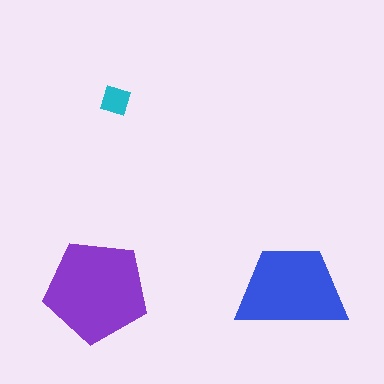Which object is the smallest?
The cyan diamond.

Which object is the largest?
The purple pentagon.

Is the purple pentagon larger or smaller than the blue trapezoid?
Larger.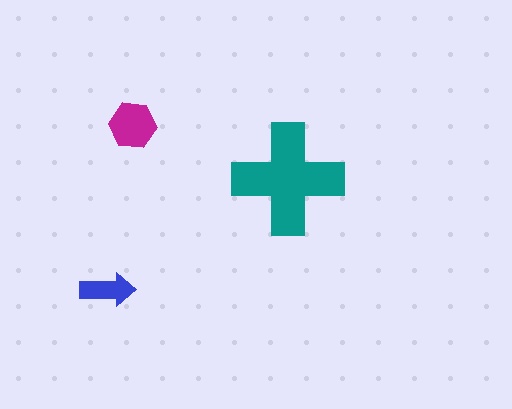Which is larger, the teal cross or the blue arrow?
The teal cross.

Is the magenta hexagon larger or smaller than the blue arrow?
Larger.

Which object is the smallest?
The blue arrow.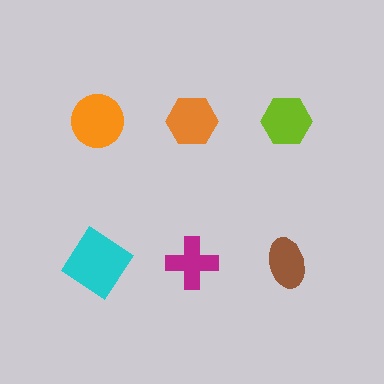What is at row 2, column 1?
A cyan diamond.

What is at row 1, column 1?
An orange circle.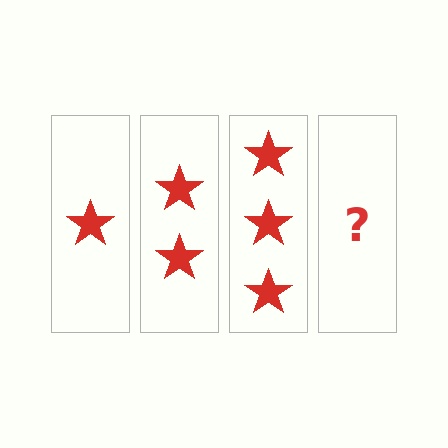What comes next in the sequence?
The next element should be 4 stars.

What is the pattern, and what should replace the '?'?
The pattern is that each step adds one more star. The '?' should be 4 stars.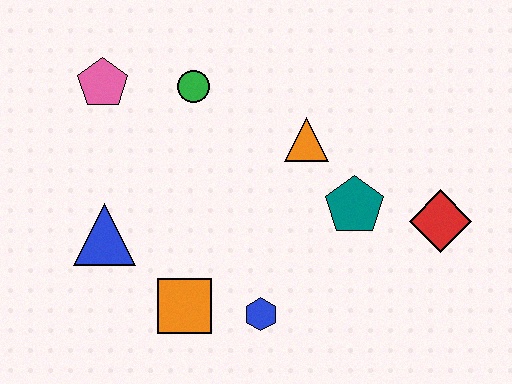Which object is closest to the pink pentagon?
The green circle is closest to the pink pentagon.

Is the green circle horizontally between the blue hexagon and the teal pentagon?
No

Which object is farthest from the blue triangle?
The red diamond is farthest from the blue triangle.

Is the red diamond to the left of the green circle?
No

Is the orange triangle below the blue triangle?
No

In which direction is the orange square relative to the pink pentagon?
The orange square is below the pink pentagon.